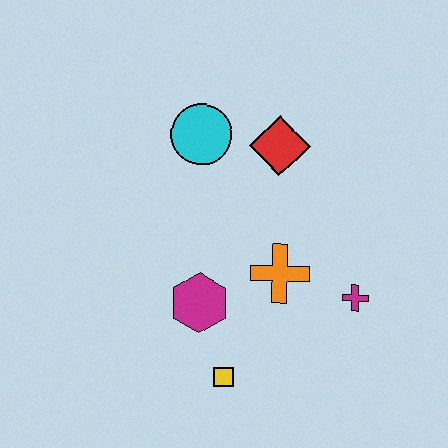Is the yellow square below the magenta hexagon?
Yes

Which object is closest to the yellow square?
The magenta hexagon is closest to the yellow square.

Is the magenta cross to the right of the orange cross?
Yes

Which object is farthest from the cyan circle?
The yellow square is farthest from the cyan circle.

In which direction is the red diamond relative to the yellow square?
The red diamond is above the yellow square.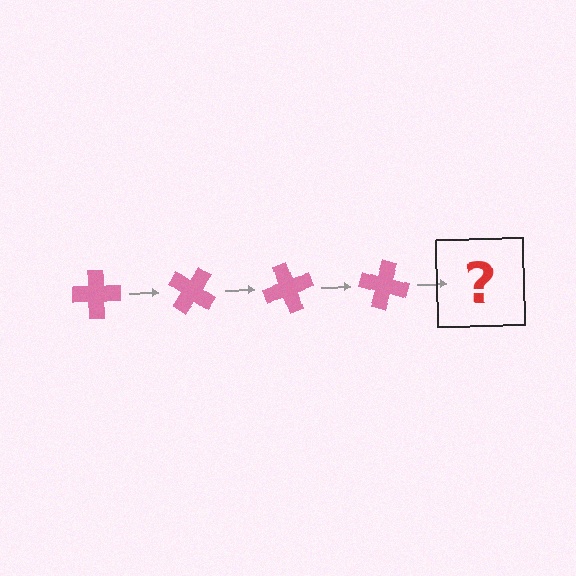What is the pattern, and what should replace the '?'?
The pattern is that the cross rotates 35 degrees each step. The '?' should be a pink cross rotated 140 degrees.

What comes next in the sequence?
The next element should be a pink cross rotated 140 degrees.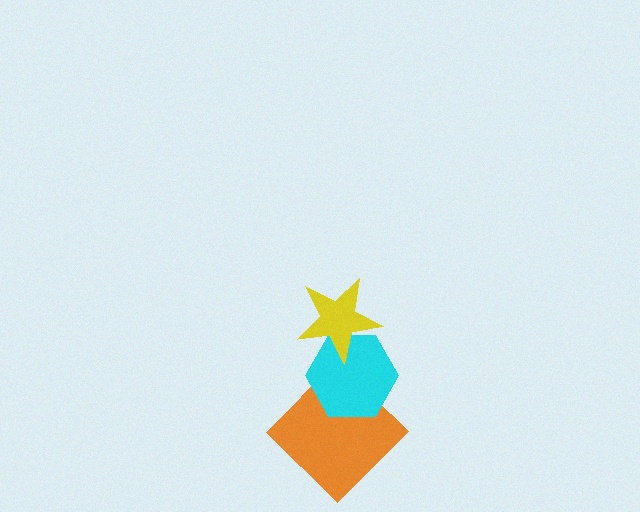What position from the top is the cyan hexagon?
The cyan hexagon is 2nd from the top.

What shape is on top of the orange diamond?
The cyan hexagon is on top of the orange diamond.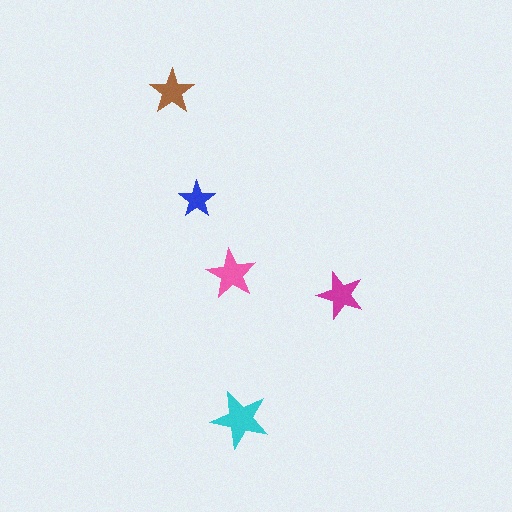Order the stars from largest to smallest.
the cyan one, the pink one, the magenta one, the brown one, the blue one.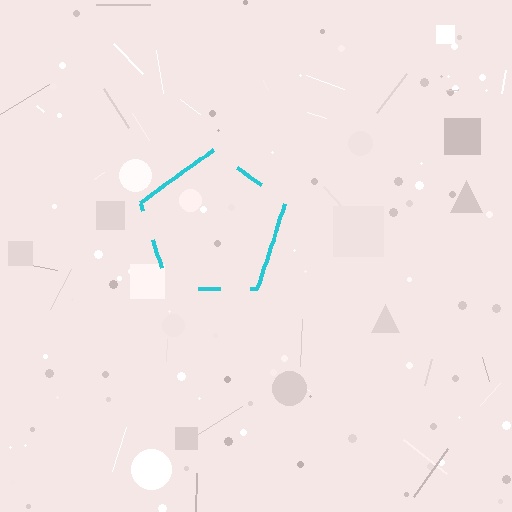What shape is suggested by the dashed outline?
The dashed outline suggests a pentagon.